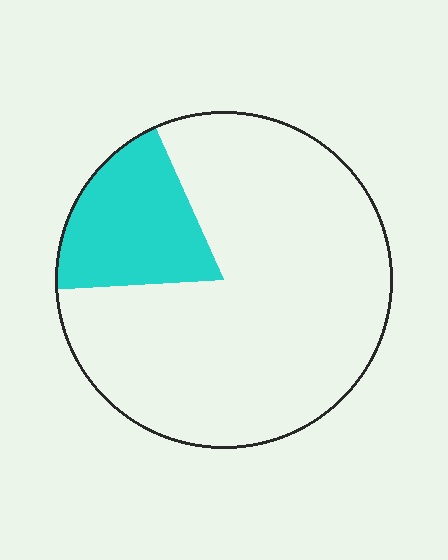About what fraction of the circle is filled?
About one fifth (1/5).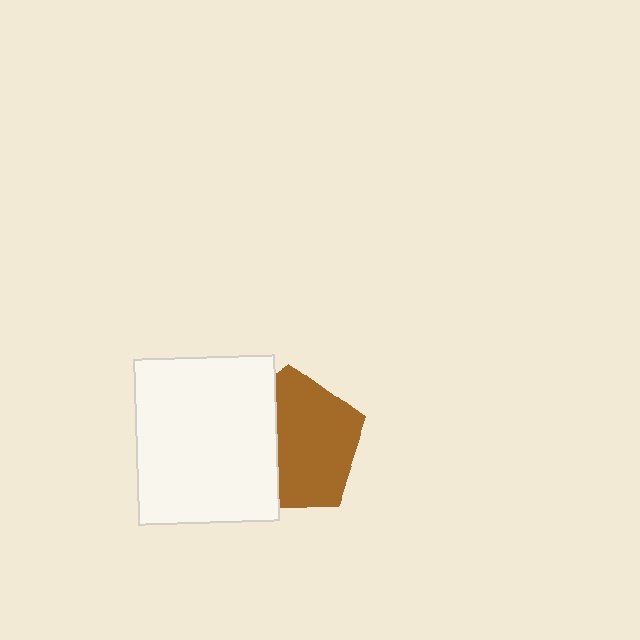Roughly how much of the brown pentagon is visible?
About half of it is visible (roughly 62%).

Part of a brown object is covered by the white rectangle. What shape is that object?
It is a pentagon.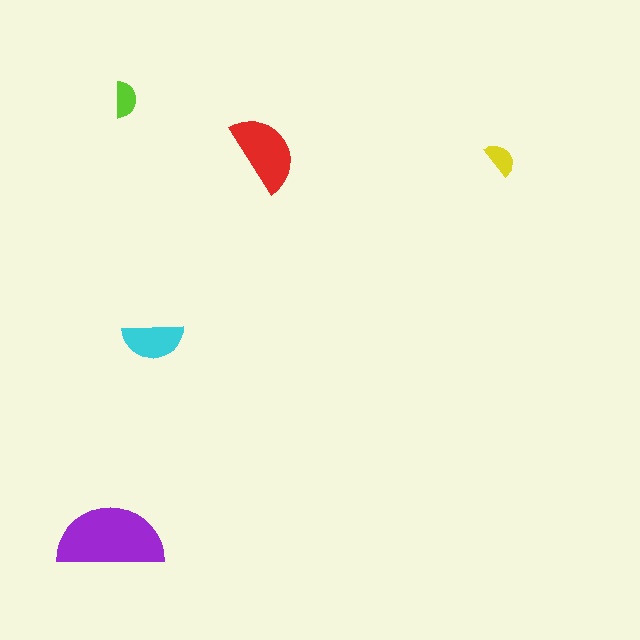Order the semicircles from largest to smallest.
the purple one, the red one, the cyan one, the lime one, the yellow one.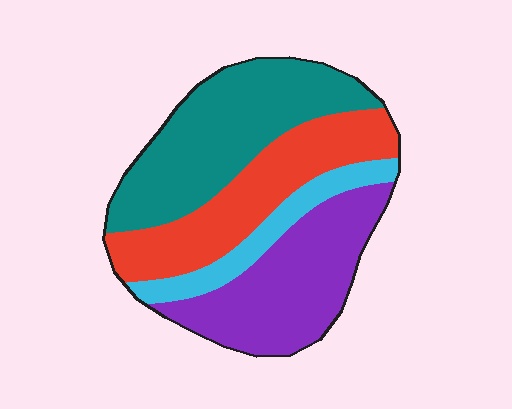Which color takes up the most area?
Teal, at roughly 35%.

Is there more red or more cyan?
Red.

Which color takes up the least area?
Cyan, at roughly 10%.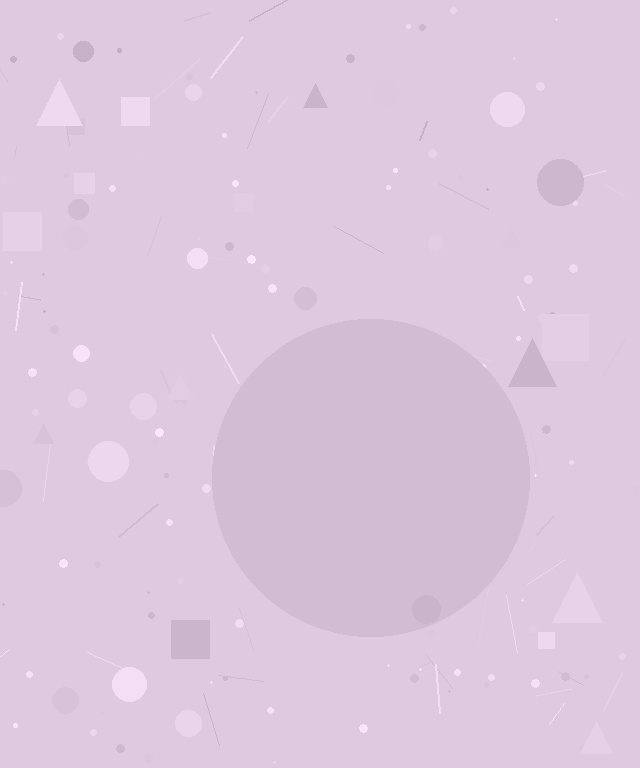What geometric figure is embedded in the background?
A circle is embedded in the background.